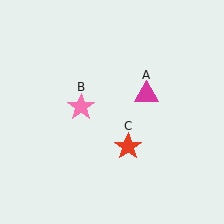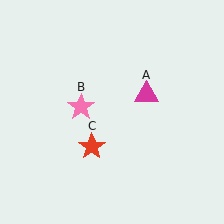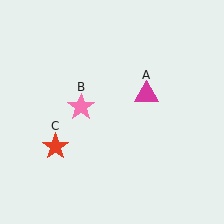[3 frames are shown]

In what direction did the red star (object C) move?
The red star (object C) moved left.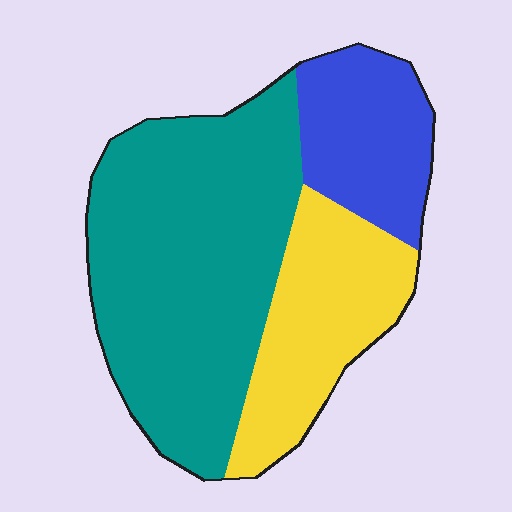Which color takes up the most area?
Teal, at roughly 55%.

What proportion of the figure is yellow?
Yellow takes up about one quarter (1/4) of the figure.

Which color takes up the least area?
Blue, at roughly 20%.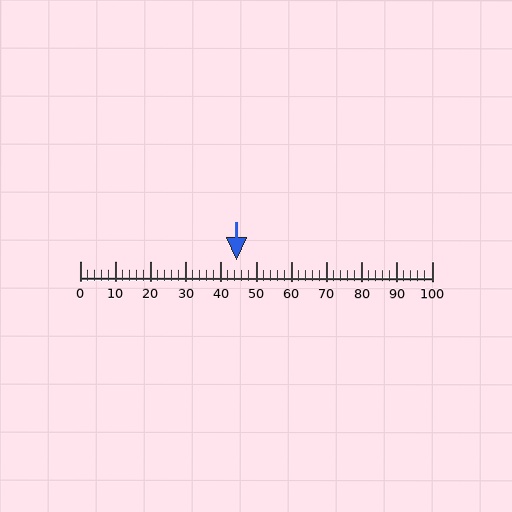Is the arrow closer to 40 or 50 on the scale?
The arrow is closer to 40.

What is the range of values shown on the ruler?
The ruler shows values from 0 to 100.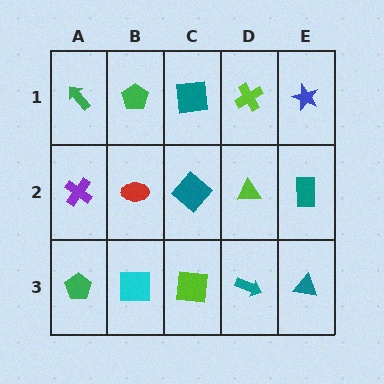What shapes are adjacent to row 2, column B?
A green pentagon (row 1, column B), a cyan square (row 3, column B), a purple cross (row 2, column A), a teal diamond (row 2, column C).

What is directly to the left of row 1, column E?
A lime cross.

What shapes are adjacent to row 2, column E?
A blue star (row 1, column E), a teal triangle (row 3, column E), a lime triangle (row 2, column D).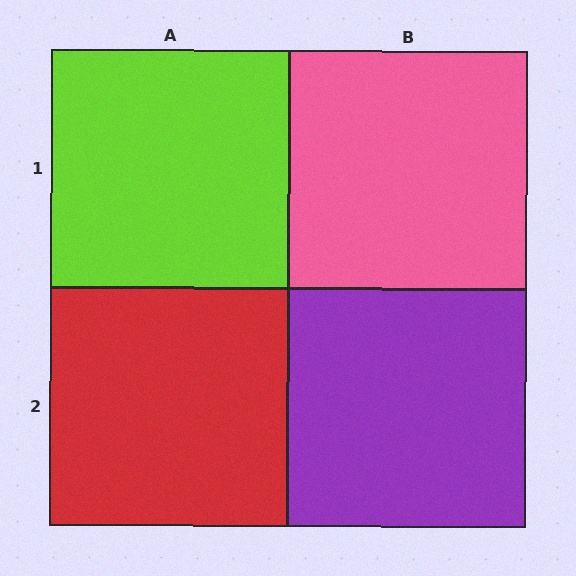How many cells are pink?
1 cell is pink.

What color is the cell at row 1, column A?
Lime.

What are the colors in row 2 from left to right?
Red, purple.